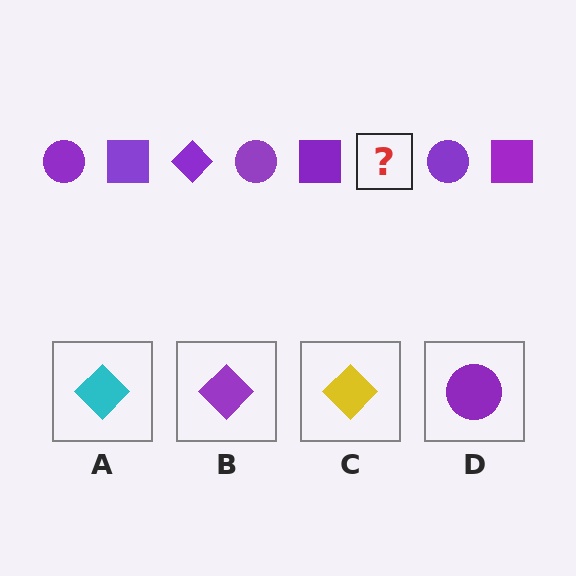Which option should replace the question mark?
Option B.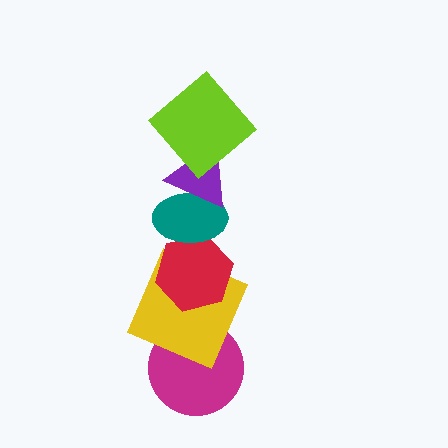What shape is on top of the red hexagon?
The teal ellipse is on top of the red hexagon.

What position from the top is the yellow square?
The yellow square is 5th from the top.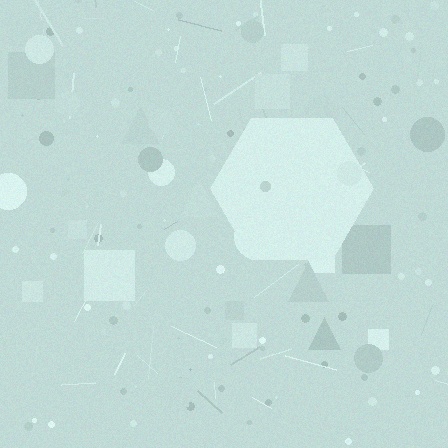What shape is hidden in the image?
A hexagon is hidden in the image.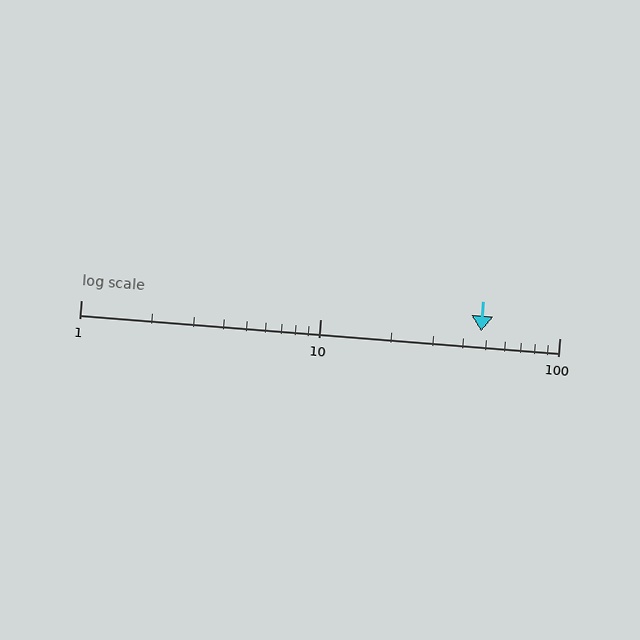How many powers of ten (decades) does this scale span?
The scale spans 2 decades, from 1 to 100.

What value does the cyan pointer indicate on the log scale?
The pointer indicates approximately 47.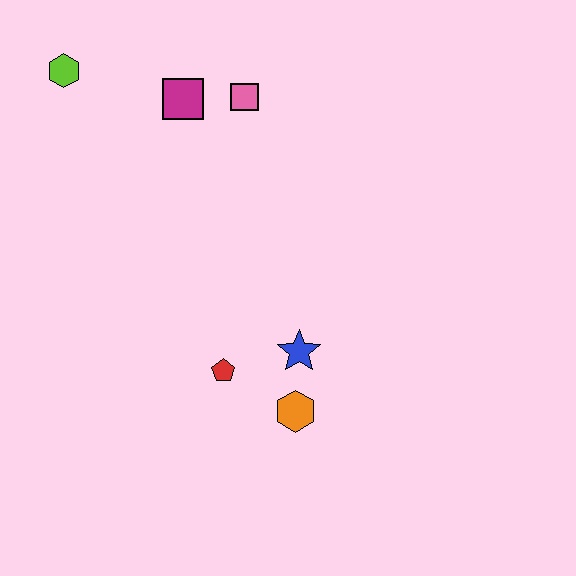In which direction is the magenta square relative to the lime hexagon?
The magenta square is to the right of the lime hexagon.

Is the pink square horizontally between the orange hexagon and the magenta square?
Yes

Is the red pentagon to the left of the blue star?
Yes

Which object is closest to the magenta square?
The pink square is closest to the magenta square.